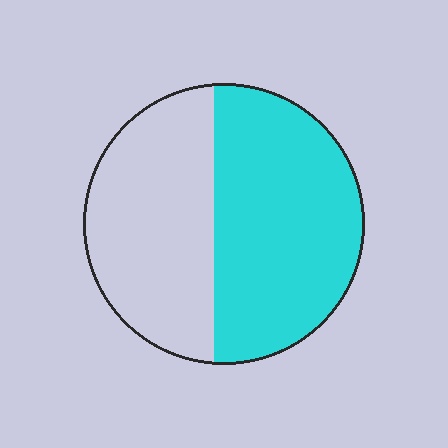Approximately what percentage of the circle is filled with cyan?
Approximately 55%.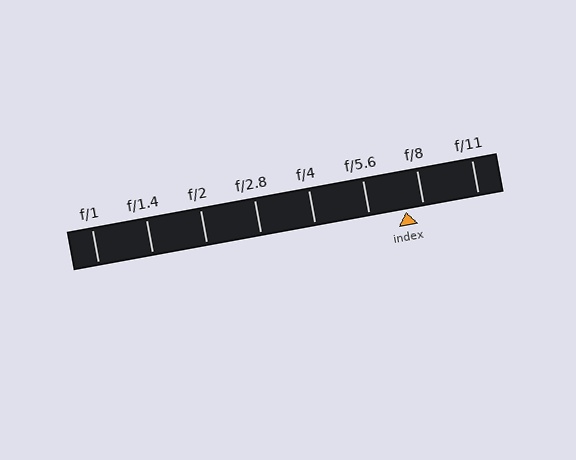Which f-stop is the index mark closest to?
The index mark is closest to f/8.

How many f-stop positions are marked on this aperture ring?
There are 8 f-stop positions marked.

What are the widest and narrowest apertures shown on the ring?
The widest aperture shown is f/1 and the narrowest is f/11.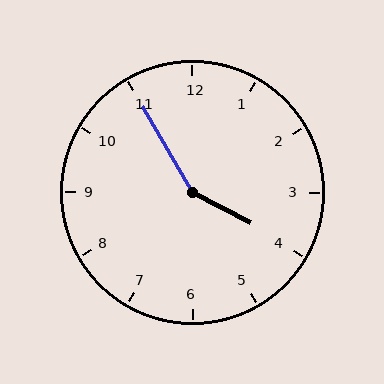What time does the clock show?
3:55.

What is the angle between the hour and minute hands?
Approximately 148 degrees.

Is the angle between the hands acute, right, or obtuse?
It is obtuse.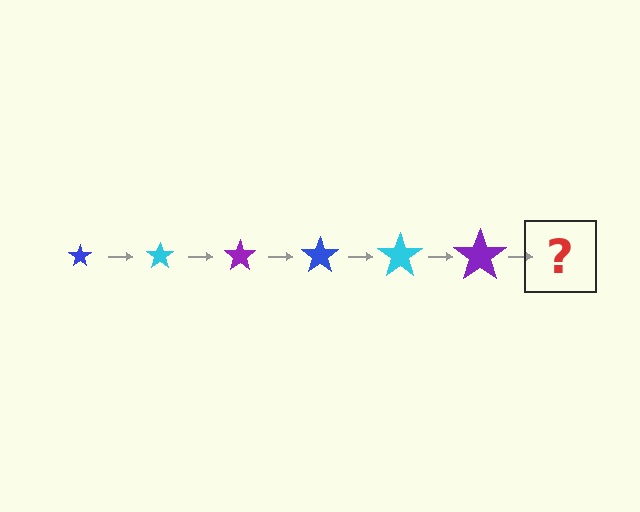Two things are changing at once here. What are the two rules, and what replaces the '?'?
The two rules are that the star grows larger each step and the color cycles through blue, cyan, and purple. The '?' should be a blue star, larger than the previous one.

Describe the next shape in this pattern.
It should be a blue star, larger than the previous one.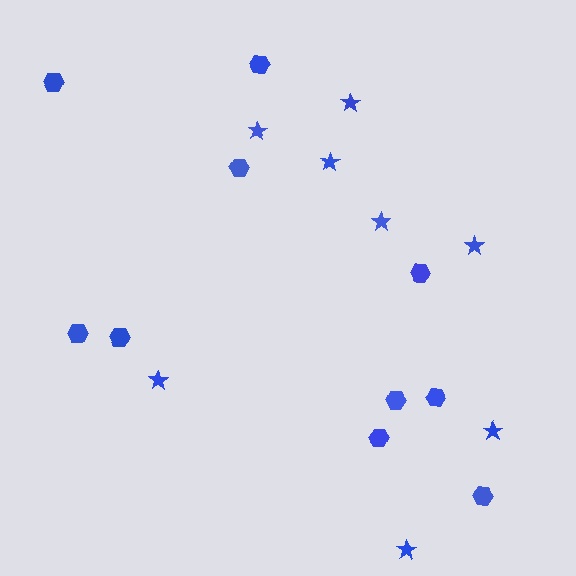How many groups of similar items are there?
There are 2 groups: one group of stars (8) and one group of hexagons (10).